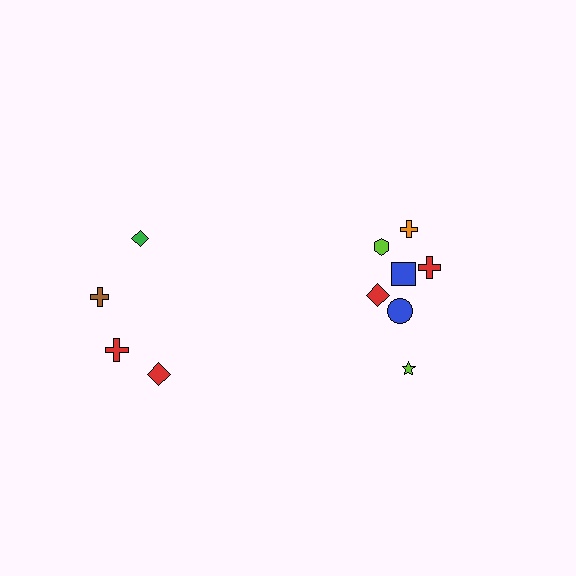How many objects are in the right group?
There are 7 objects.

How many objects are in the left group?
There are 4 objects.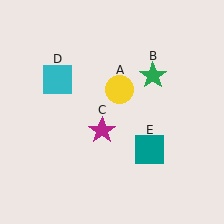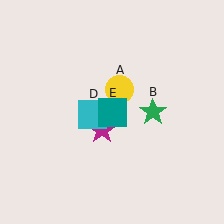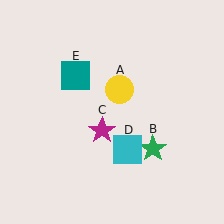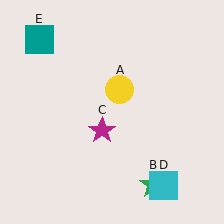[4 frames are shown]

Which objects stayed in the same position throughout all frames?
Yellow circle (object A) and magenta star (object C) remained stationary.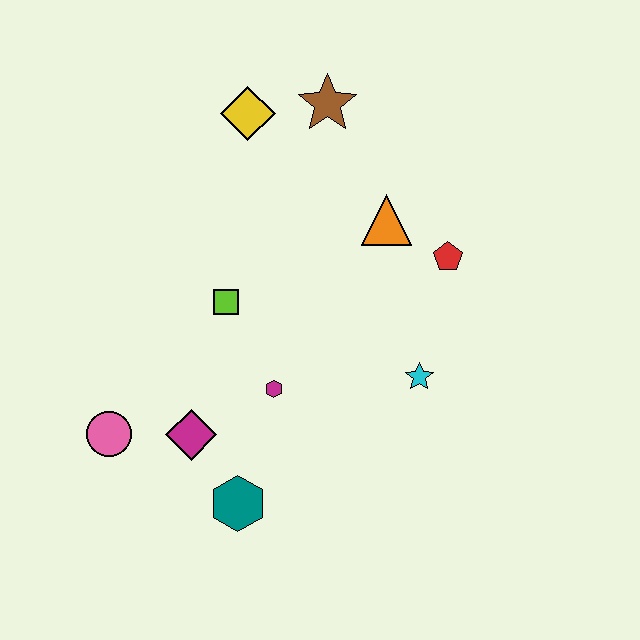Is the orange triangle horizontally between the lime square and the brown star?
No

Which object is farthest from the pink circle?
The brown star is farthest from the pink circle.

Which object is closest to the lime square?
The magenta hexagon is closest to the lime square.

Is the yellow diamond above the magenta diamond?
Yes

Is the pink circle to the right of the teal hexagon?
No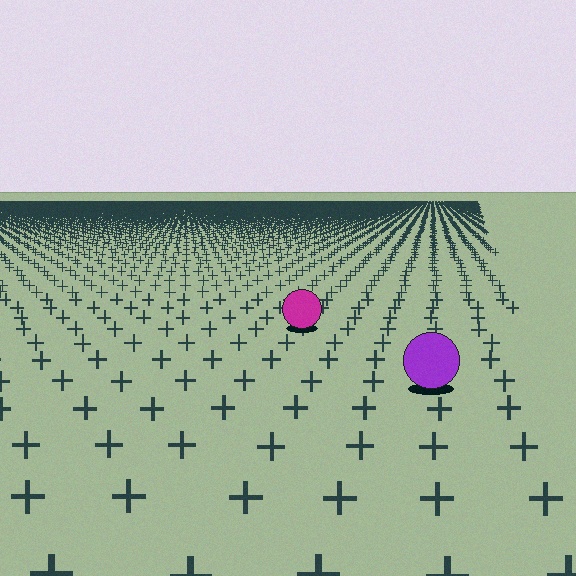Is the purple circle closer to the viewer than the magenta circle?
Yes. The purple circle is closer — you can tell from the texture gradient: the ground texture is coarser near it.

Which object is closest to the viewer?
The purple circle is closest. The texture marks near it are larger and more spread out.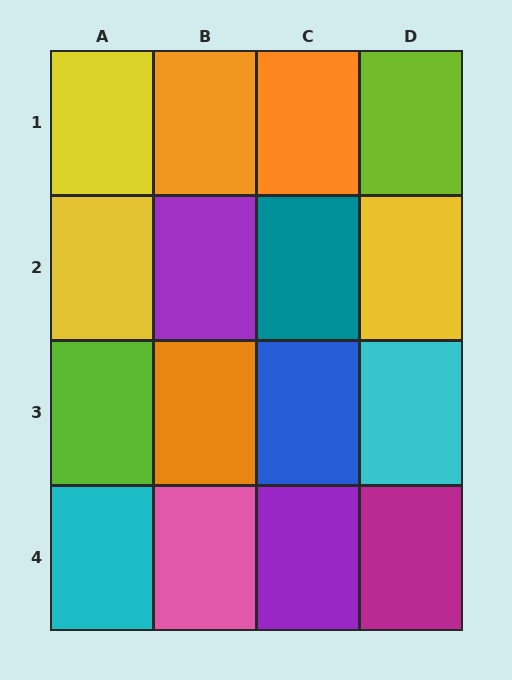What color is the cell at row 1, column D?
Lime.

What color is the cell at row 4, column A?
Cyan.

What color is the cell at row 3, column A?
Lime.